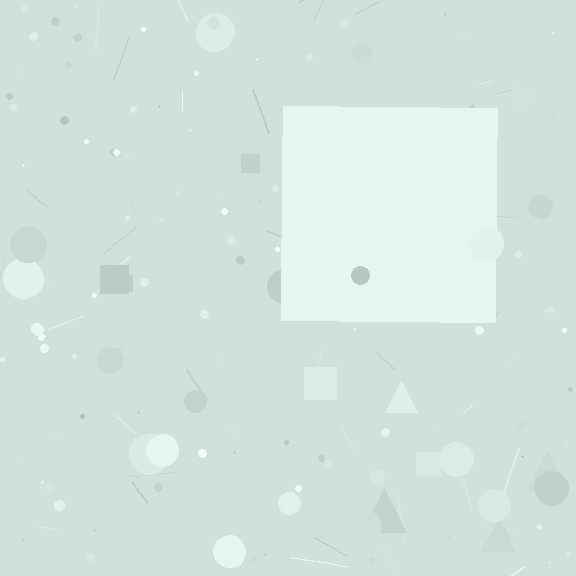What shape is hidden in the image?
A square is hidden in the image.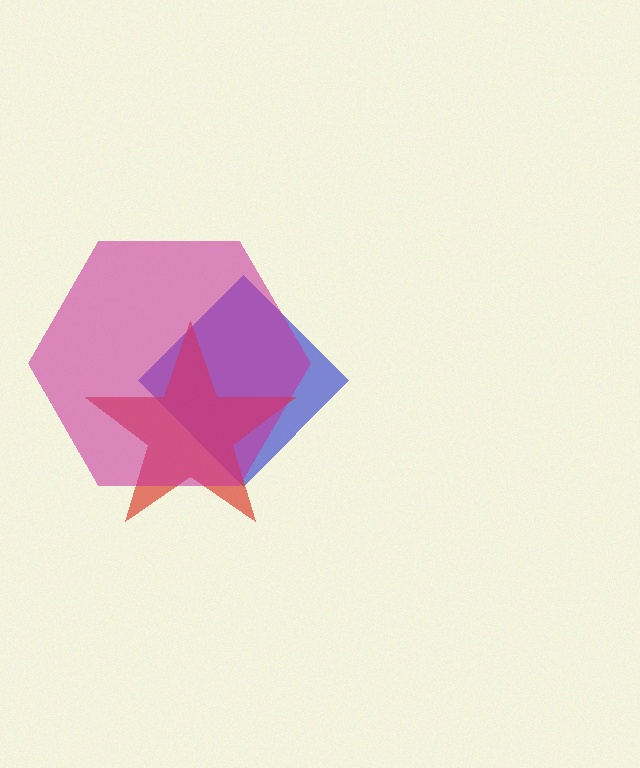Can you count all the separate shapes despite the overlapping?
Yes, there are 3 separate shapes.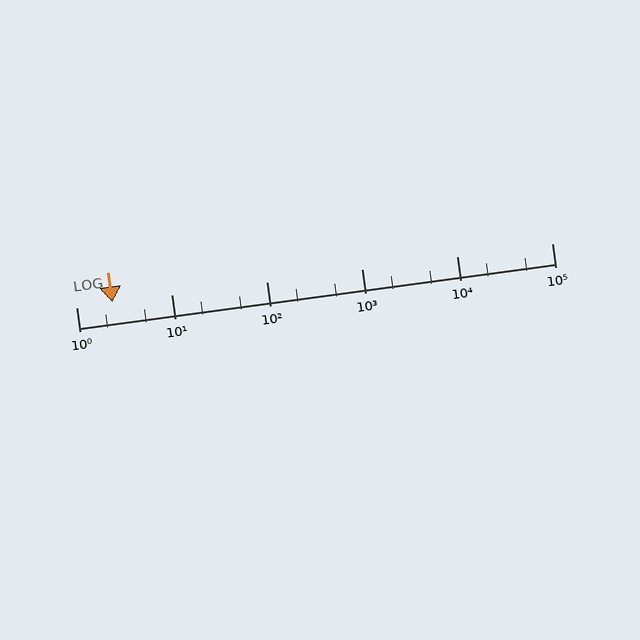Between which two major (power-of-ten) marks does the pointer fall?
The pointer is between 1 and 10.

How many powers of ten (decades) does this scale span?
The scale spans 5 decades, from 1 to 100000.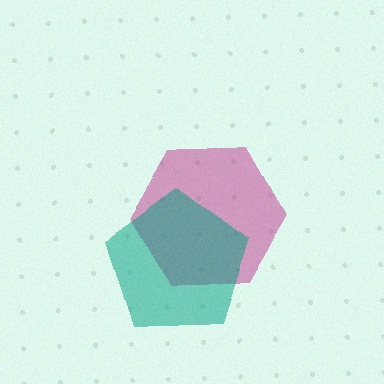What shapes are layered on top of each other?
The layered shapes are: a magenta hexagon, a teal pentagon.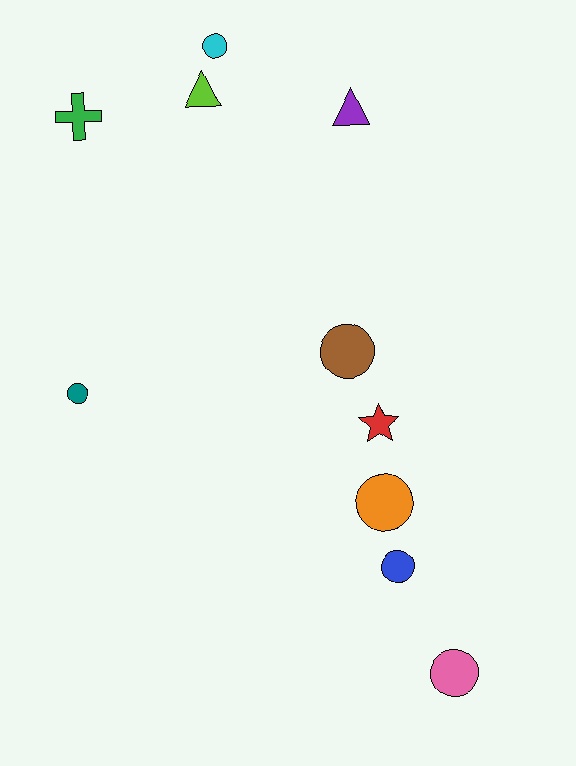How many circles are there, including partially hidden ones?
There are 6 circles.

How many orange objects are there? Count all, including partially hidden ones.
There is 1 orange object.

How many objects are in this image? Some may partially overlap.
There are 10 objects.